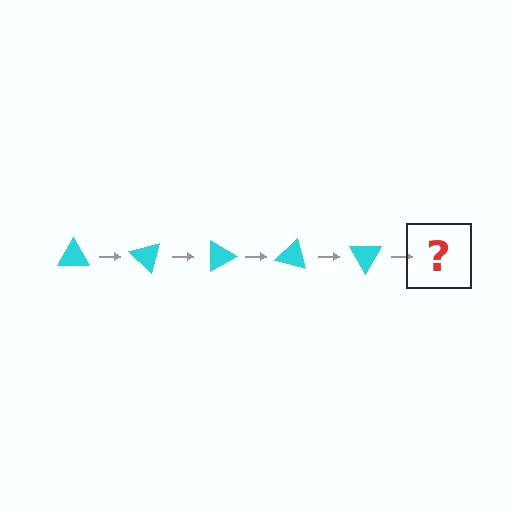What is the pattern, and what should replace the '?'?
The pattern is that the triangle rotates 45 degrees each step. The '?' should be a cyan triangle rotated 225 degrees.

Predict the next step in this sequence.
The next step is a cyan triangle rotated 225 degrees.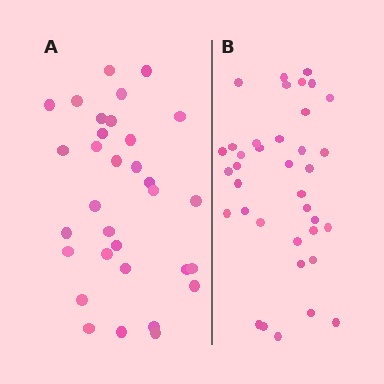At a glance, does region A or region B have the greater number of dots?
Region B (the right region) has more dots.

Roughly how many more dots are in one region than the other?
Region B has about 5 more dots than region A.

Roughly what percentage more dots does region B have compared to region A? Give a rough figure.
About 15% more.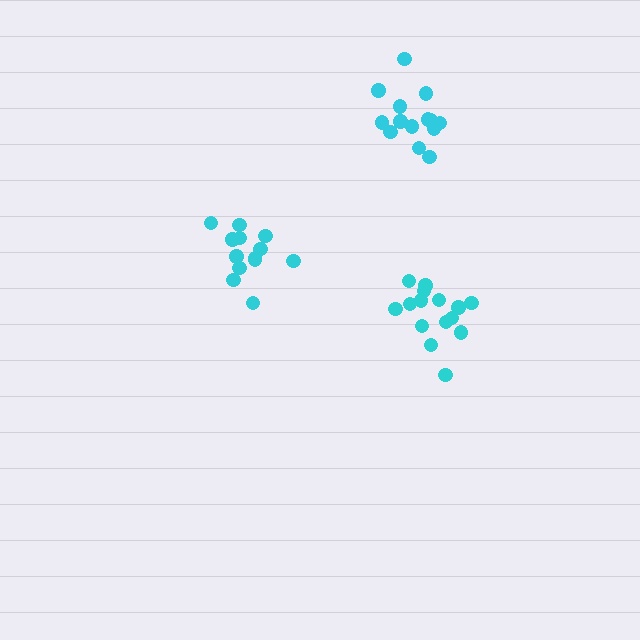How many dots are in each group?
Group 1: 13 dots, Group 2: 15 dots, Group 3: 14 dots (42 total).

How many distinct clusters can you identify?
There are 3 distinct clusters.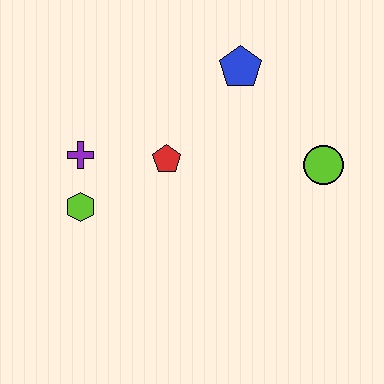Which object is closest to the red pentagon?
The purple cross is closest to the red pentagon.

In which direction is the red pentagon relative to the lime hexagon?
The red pentagon is to the right of the lime hexagon.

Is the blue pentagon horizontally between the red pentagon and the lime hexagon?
No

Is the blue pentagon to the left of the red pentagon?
No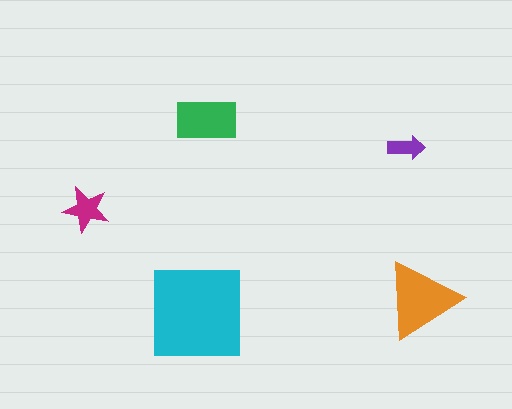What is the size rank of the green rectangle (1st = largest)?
3rd.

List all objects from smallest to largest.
The purple arrow, the magenta star, the green rectangle, the orange triangle, the cyan square.